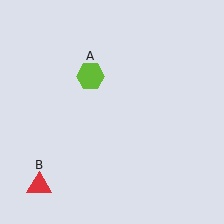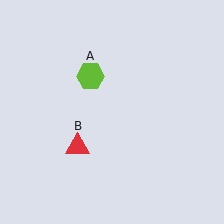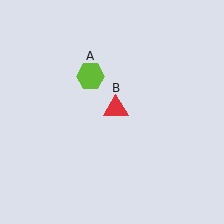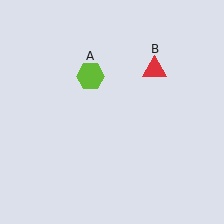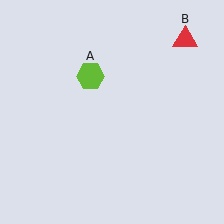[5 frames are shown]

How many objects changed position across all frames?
1 object changed position: red triangle (object B).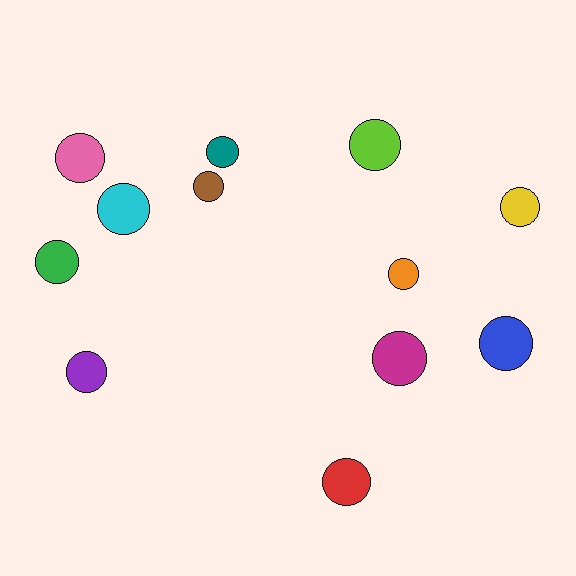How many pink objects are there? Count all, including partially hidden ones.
There is 1 pink object.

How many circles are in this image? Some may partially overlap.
There are 12 circles.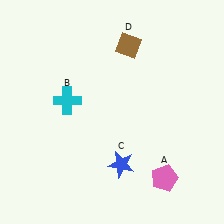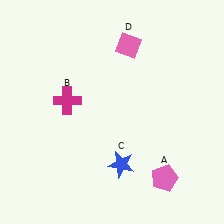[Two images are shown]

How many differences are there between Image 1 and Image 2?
There are 2 differences between the two images.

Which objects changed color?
B changed from cyan to magenta. D changed from brown to pink.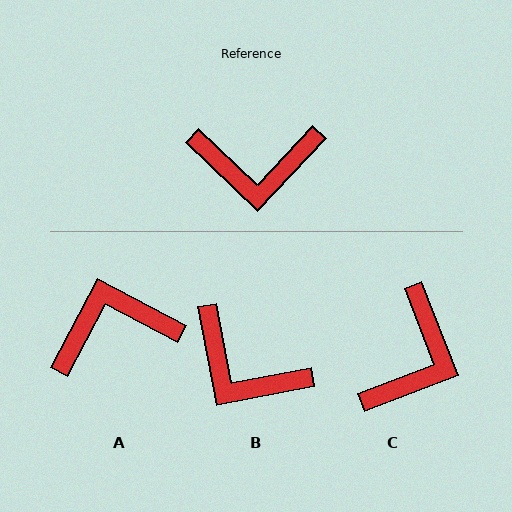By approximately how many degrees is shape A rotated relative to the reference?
Approximately 164 degrees clockwise.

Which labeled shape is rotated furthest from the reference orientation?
A, about 164 degrees away.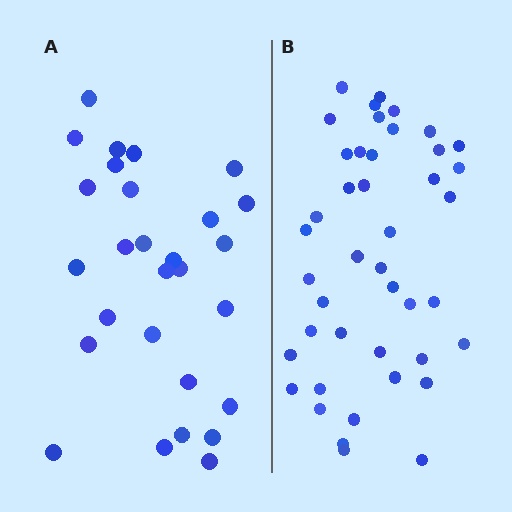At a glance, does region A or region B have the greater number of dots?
Region B (the right region) has more dots.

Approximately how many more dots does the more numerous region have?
Region B has approximately 15 more dots than region A.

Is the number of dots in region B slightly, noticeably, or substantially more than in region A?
Region B has substantially more. The ratio is roughly 1.5 to 1.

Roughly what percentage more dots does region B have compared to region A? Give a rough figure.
About 55% more.